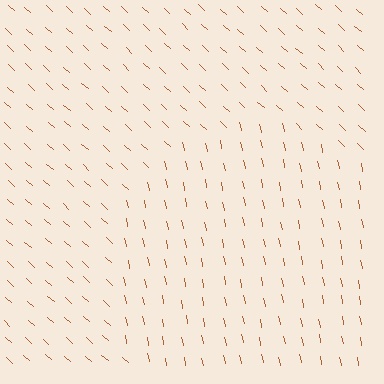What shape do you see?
I see a circle.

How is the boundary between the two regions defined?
The boundary is defined purely by a change in line orientation (approximately 36 degrees difference). All lines are the same color and thickness.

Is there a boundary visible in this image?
Yes, there is a texture boundary formed by a change in line orientation.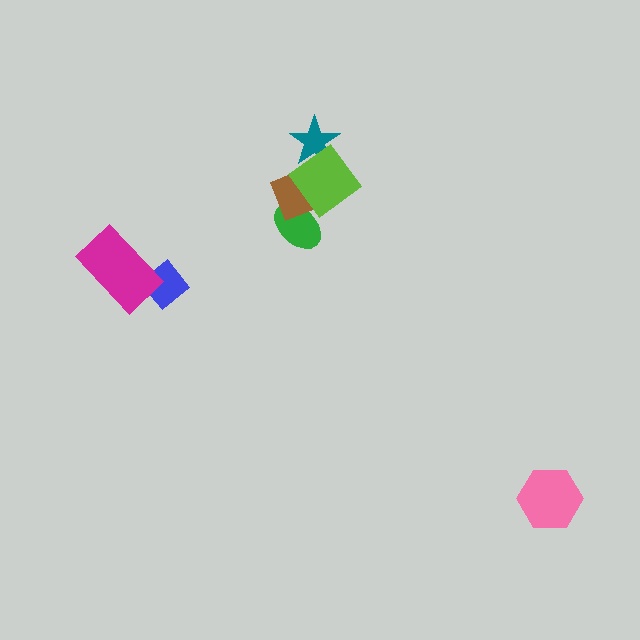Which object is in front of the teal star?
The lime diamond is in front of the teal star.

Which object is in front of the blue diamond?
The magenta rectangle is in front of the blue diamond.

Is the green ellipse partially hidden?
Yes, it is partially covered by another shape.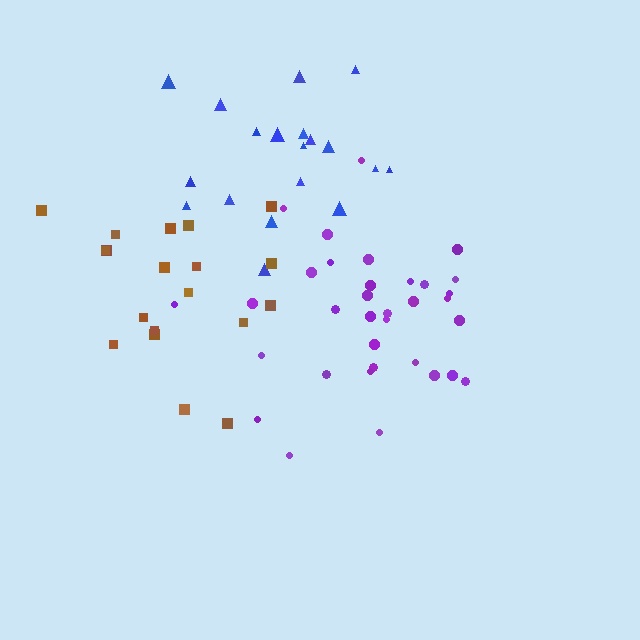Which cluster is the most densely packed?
Purple.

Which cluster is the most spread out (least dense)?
Blue.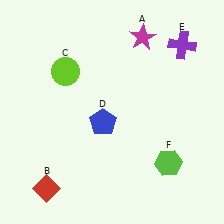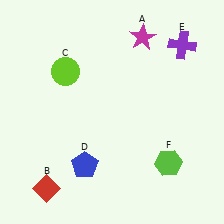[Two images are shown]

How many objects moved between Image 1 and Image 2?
1 object moved between the two images.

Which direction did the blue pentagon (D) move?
The blue pentagon (D) moved down.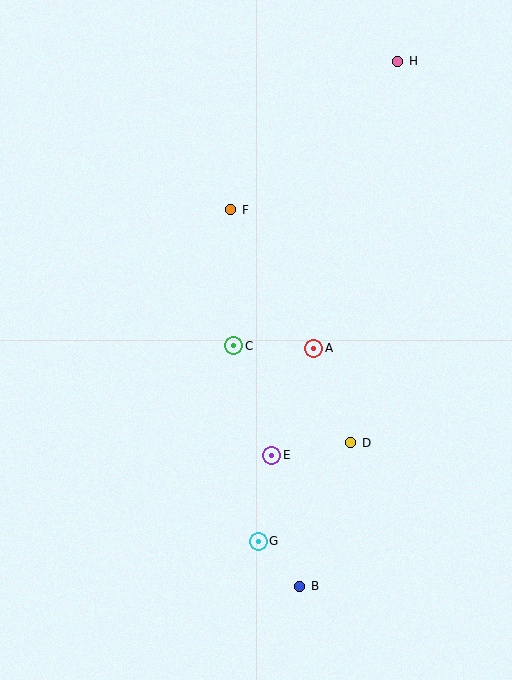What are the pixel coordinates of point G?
Point G is at (258, 541).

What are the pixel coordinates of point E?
Point E is at (272, 455).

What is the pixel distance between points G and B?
The distance between G and B is 61 pixels.